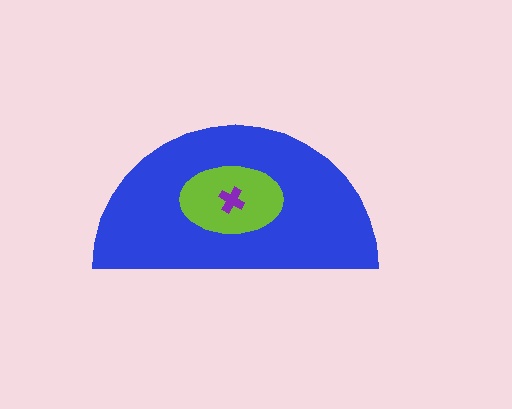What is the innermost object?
The purple cross.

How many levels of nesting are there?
3.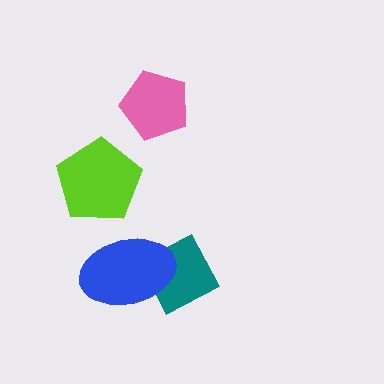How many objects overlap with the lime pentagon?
0 objects overlap with the lime pentagon.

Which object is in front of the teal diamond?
The blue ellipse is in front of the teal diamond.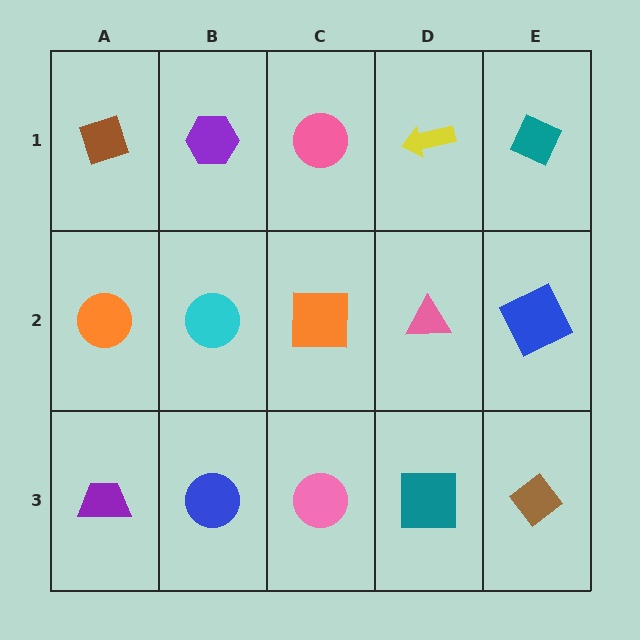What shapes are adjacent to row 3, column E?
A blue square (row 2, column E), a teal square (row 3, column D).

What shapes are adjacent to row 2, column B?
A purple hexagon (row 1, column B), a blue circle (row 3, column B), an orange circle (row 2, column A), an orange square (row 2, column C).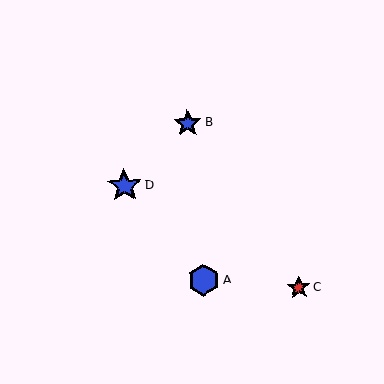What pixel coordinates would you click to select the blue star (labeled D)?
Click at (125, 186) to select the blue star D.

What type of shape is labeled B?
Shape B is a blue star.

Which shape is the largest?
The blue star (labeled D) is the largest.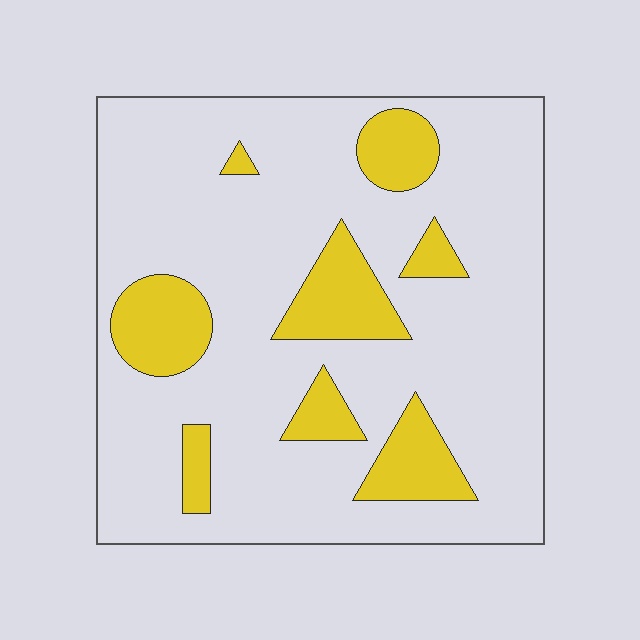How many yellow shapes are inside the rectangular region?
8.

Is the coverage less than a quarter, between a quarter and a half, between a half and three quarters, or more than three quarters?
Less than a quarter.